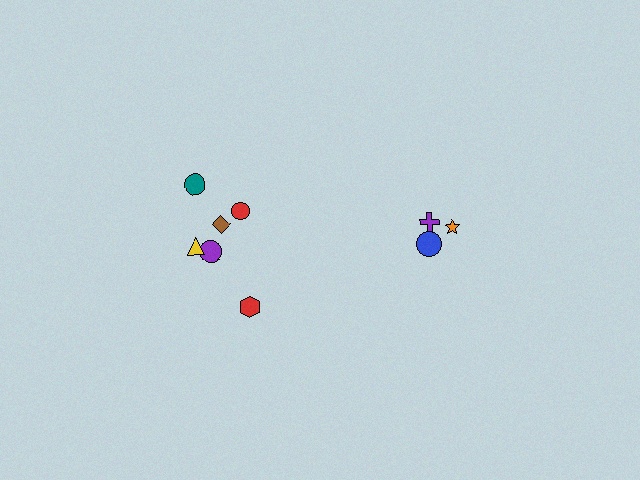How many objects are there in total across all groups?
There are 9 objects.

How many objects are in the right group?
There are 3 objects.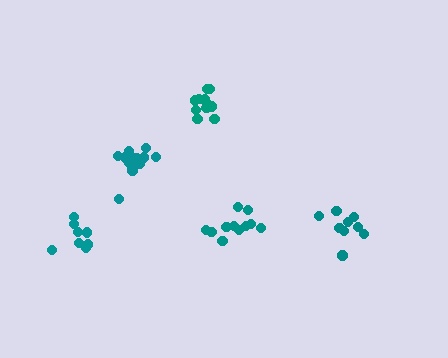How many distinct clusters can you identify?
There are 5 distinct clusters.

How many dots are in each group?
Group 1: 13 dots, Group 2: 9 dots, Group 3: 14 dots, Group 4: 11 dots, Group 5: 8 dots (55 total).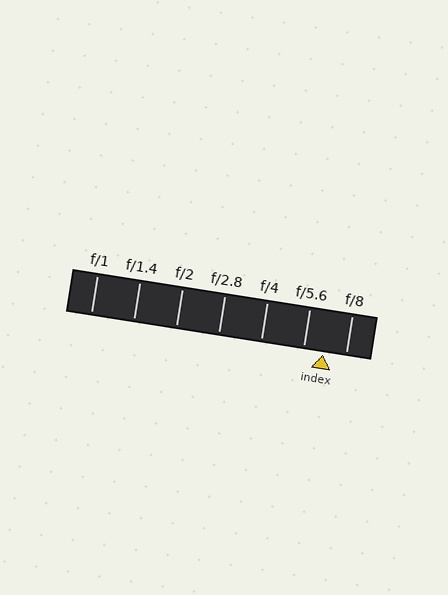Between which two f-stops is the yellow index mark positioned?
The index mark is between f/5.6 and f/8.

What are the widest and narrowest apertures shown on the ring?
The widest aperture shown is f/1 and the narrowest is f/8.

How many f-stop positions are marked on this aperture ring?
There are 7 f-stop positions marked.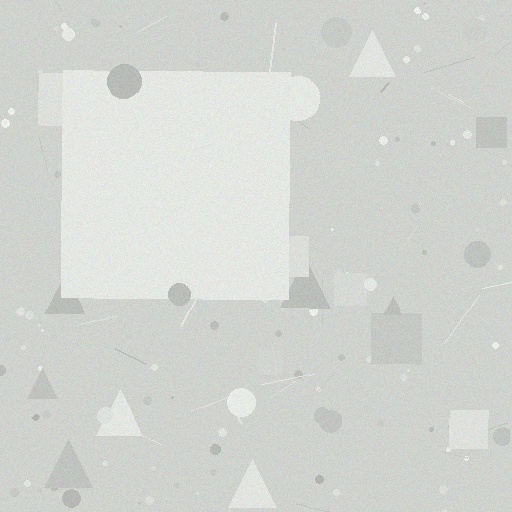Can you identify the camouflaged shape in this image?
The camouflaged shape is a square.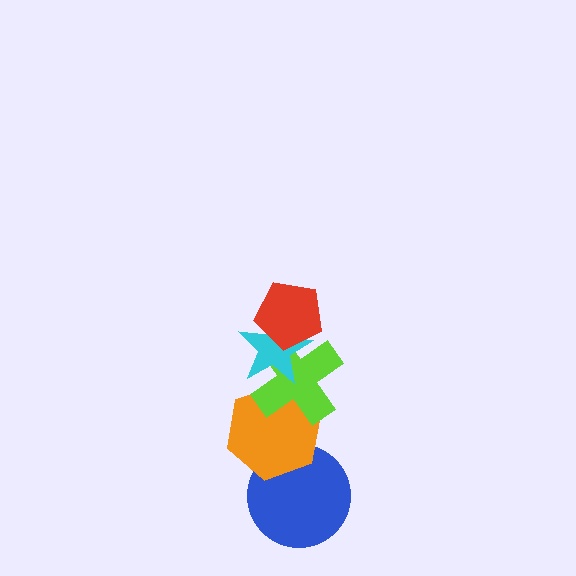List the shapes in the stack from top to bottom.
From top to bottom: the red pentagon, the cyan star, the lime cross, the orange hexagon, the blue circle.